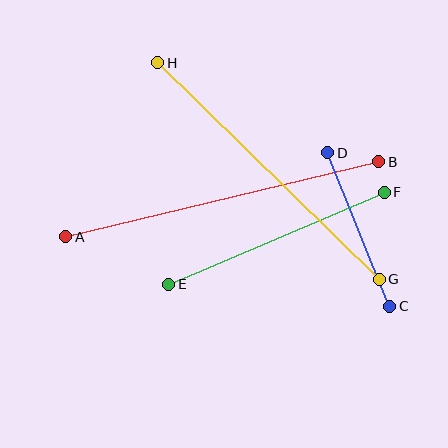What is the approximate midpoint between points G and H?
The midpoint is at approximately (268, 171) pixels.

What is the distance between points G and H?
The distance is approximately 310 pixels.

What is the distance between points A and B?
The distance is approximately 322 pixels.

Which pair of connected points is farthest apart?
Points A and B are farthest apart.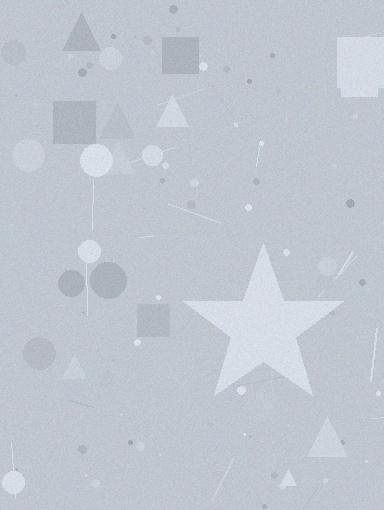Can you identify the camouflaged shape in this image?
The camouflaged shape is a star.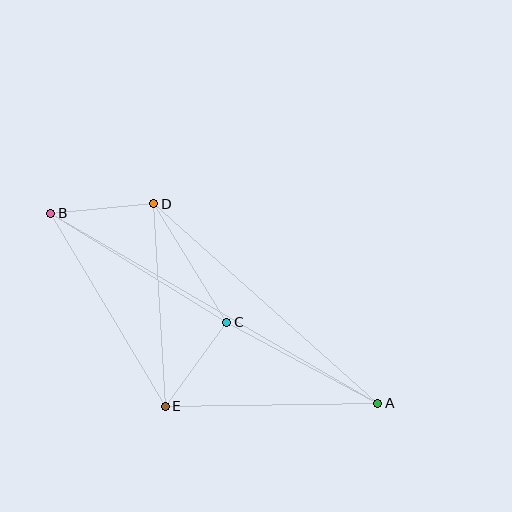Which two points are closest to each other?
Points B and D are closest to each other.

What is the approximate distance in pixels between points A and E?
The distance between A and E is approximately 212 pixels.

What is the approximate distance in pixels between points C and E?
The distance between C and E is approximately 104 pixels.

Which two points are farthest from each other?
Points A and B are farthest from each other.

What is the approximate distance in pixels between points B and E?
The distance between B and E is approximately 224 pixels.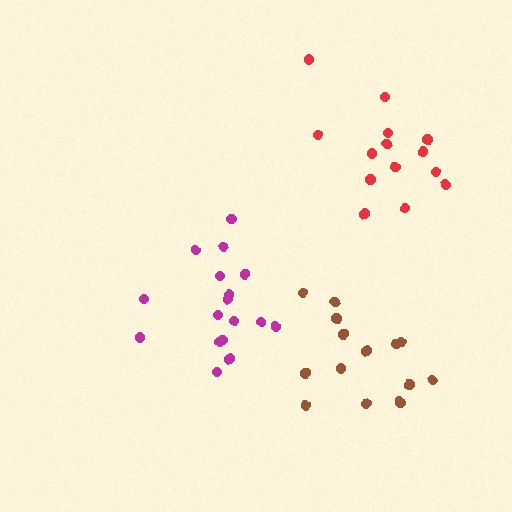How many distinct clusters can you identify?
There are 3 distinct clusters.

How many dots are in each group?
Group 1: 17 dots, Group 2: 15 dots, Group 3: 14 dots (46 total).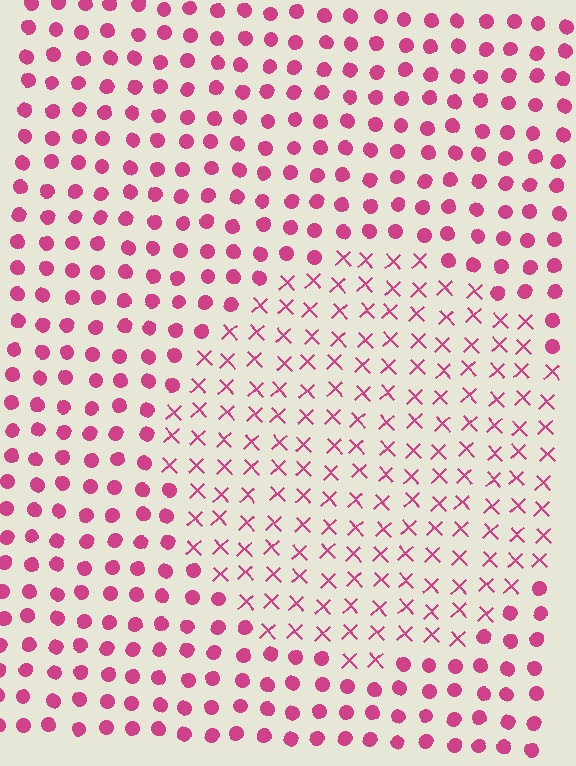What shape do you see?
I see a circle.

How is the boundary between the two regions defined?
The boundary is defined by a change in element shape: X marks inside vs. circles outside. All elements share the same color and spacing.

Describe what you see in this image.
The image is filled with small magenta elements arranged in a uniform grid. A circle-shaped region contains X marks, while the surrounding area contains circles. The boundary is defined purely by the change in element shape.